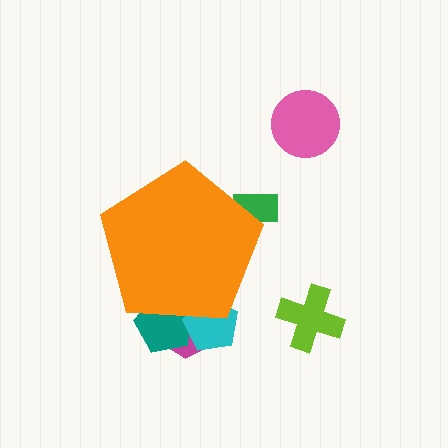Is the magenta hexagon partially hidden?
Yes, the magenta hexagon is partially hidden behind the orange pentagon.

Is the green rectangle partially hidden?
Yes, the green rectangle is partially hidden behind the orange pentagon.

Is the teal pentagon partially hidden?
Yes, the teal pentagon is partially hidden behind the orange pentagon.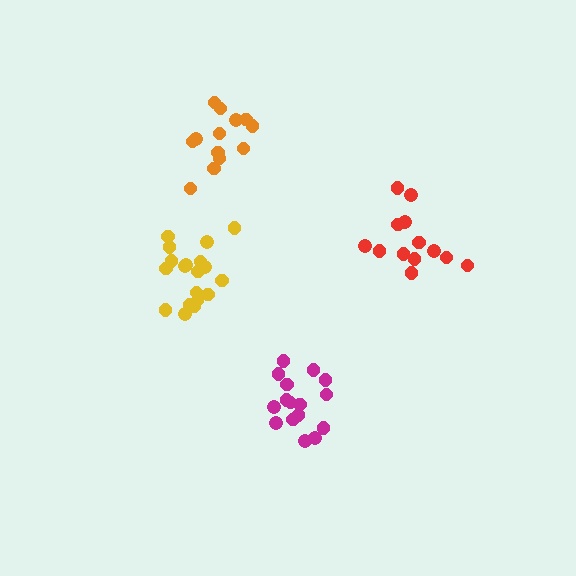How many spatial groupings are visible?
There are 4 spatial groupings.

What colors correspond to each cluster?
The clusters are colored: orange, magenta, red, yellow.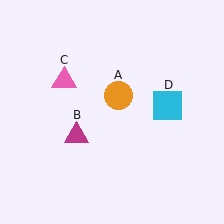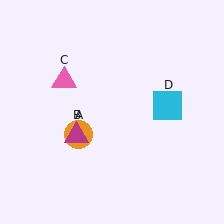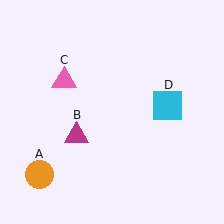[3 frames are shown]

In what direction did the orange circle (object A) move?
The orange circle (object A) moved down and to the left.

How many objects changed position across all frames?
1 object changed position: orange circle (object A).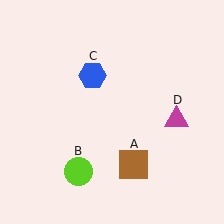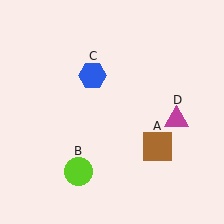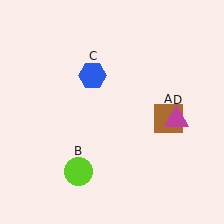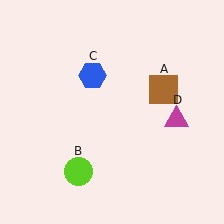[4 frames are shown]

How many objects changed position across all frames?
1 object changed position: brown square (object A).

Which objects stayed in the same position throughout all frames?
Lime circle (object B) and blue hexagon (object C) and magenta triangle (object D) remained stationary.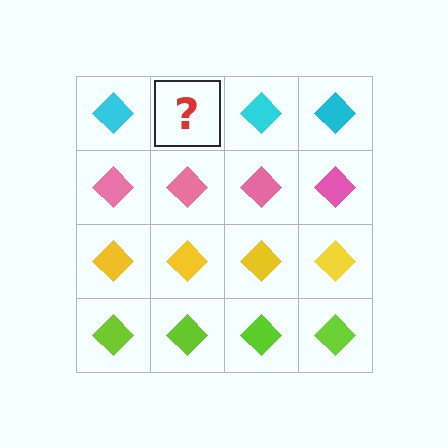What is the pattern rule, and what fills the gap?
The rule is that each row has a consistent color. The gap should be filled with a cyan diamond.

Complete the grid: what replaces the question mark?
The question mark should be replaced with a cyan diamond.